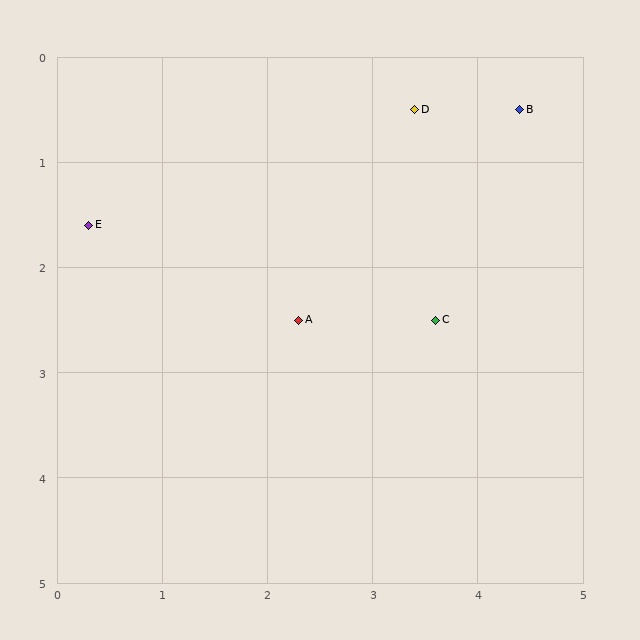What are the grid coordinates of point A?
Point A is at approximately (2.3, 2.5).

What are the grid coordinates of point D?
Point D is at approximately (3.4, 0.5).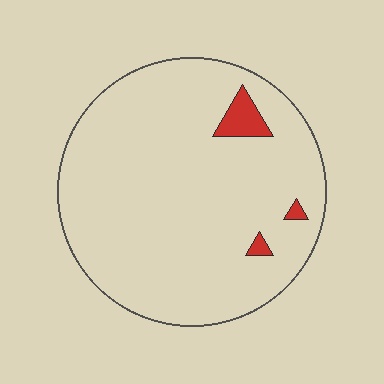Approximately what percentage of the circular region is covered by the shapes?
Approximately 5%.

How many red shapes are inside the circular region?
3.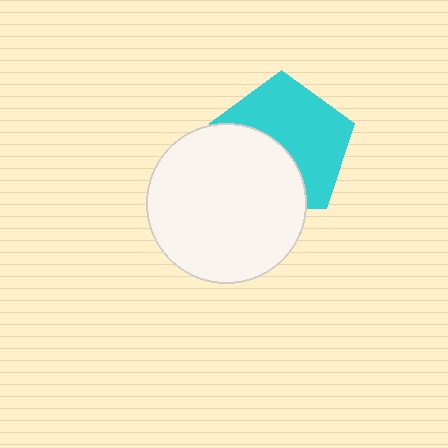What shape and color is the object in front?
The object in front is a white circle.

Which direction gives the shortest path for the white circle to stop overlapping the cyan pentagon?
Moving toward the lower-left gives the shortest separation.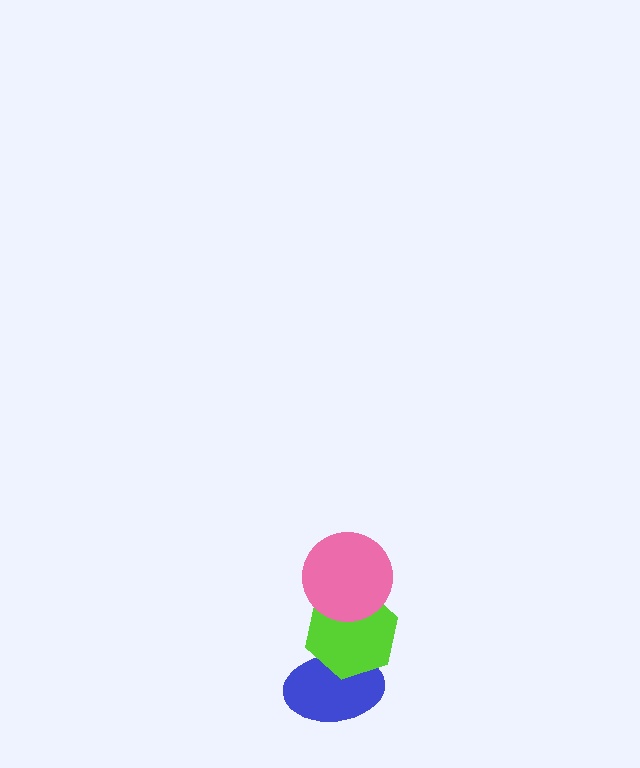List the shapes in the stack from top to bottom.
From top to bottom: the pink circle, the lime hexagon, the blue ellipse.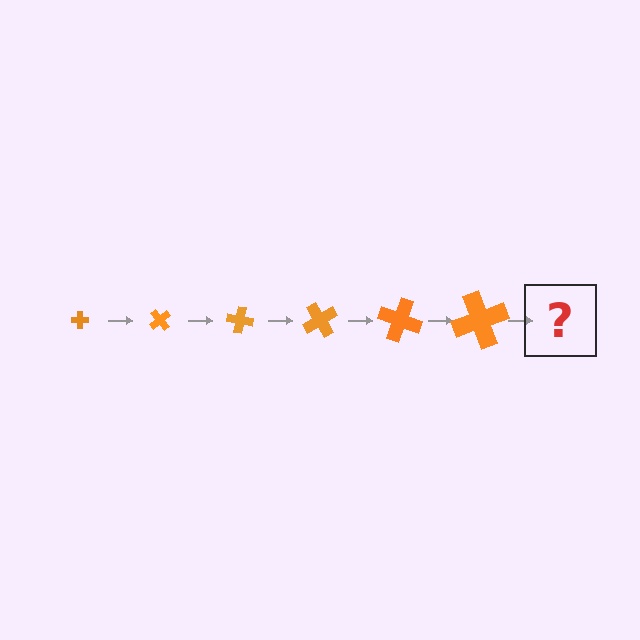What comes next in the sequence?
The next element should be a cross, larger than the previous one and rotated 300 degrees from the start.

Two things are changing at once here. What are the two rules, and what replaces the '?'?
The two rules are that the cross grows larger each step and it rotates 50 degrees each step. The '?' should be a cross, larger than the previous one and rotated 300 degrees from the start.